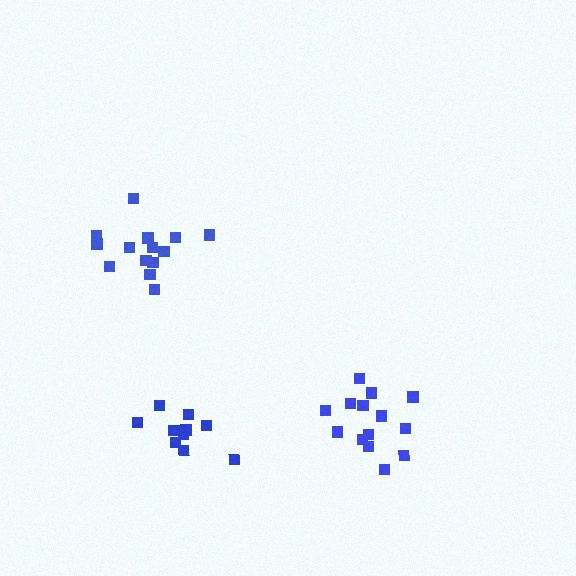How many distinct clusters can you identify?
There are 3 distinct clusters.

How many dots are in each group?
Group 1: 14 dots, Group 2: 10 dots, Group 3: 14 dots (38 total).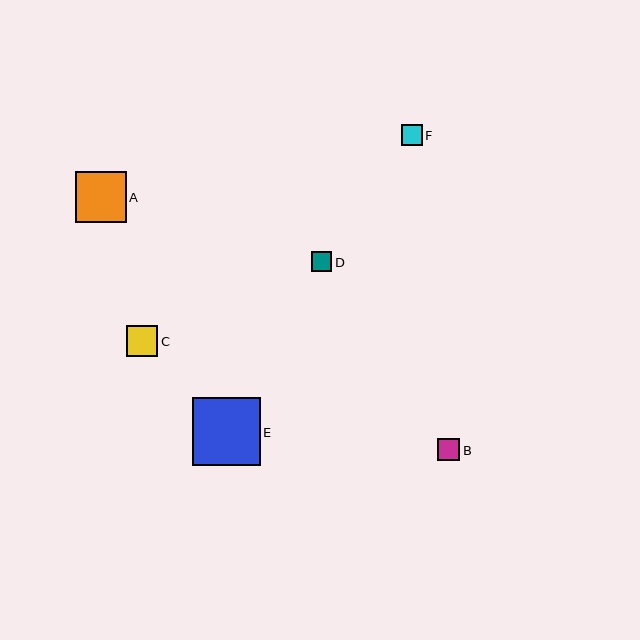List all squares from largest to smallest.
From largest to smallest: E, A, C, B, F, D.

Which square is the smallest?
Square D is the smallest with a size of approximately 20 pixels.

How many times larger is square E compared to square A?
Square E is approximately 1.3 times the size of square A.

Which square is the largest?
Square E is the largest with a size of approximately 68 pixels.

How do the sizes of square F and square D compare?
Square F and square D are approximately the same size.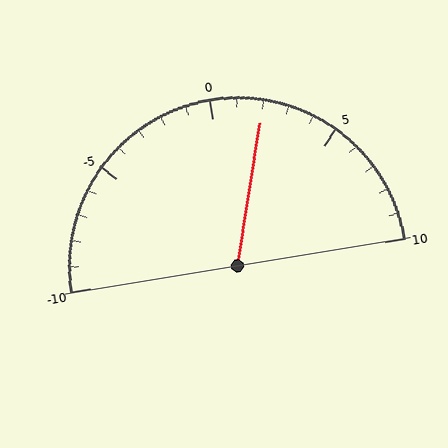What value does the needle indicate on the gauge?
The needle indicates approximately 2.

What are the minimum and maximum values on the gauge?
The gauge ranges from -10 to 10.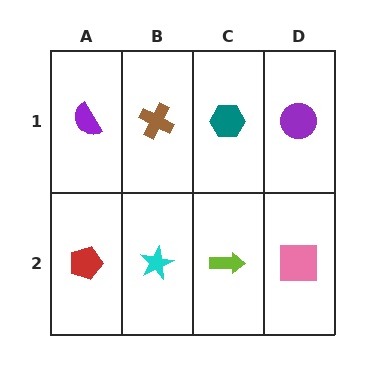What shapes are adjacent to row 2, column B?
A brown cross (row 1, column B), a red pentagon (row 2, column A), a lime arrow (row 2, column C).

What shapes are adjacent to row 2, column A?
A purple semicircle (row 1, column A), a cyan star (row 2, column B).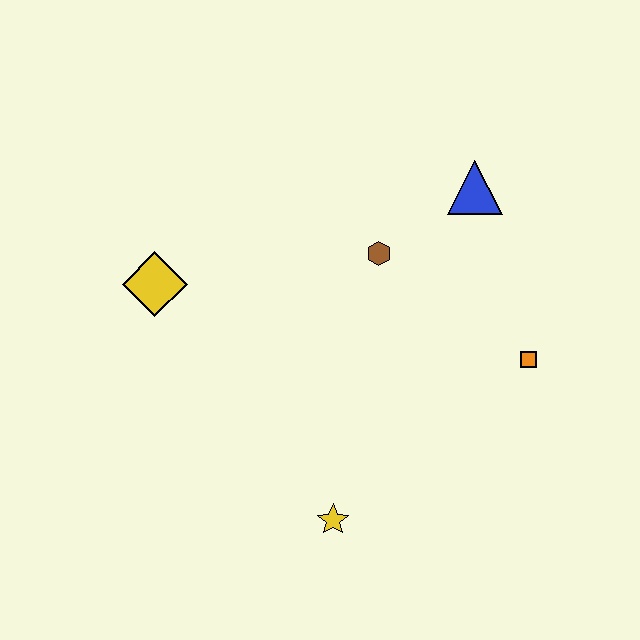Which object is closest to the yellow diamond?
The brown hexagon is closest to the yellow diamond.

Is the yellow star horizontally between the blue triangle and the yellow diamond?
Yes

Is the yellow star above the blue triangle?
No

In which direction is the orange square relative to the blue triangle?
The orange square is below the blue triangle.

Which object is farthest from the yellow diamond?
The orange square is farthest from the yellow diamond.